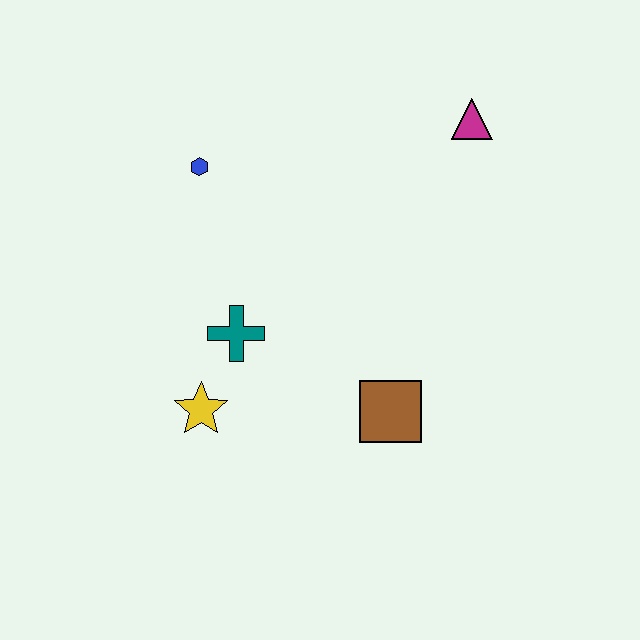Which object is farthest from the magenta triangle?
The yellow star is farthest from the magenta triangle.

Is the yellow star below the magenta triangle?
Yes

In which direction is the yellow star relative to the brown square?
The yellow star is to the left of the brown square.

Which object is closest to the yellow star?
The teal cross is closest to the yellow star.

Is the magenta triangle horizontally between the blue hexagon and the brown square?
No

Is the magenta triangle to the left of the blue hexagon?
No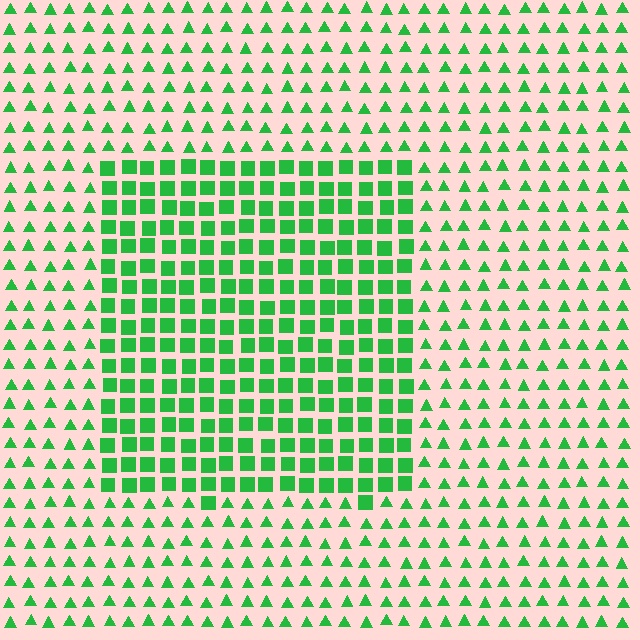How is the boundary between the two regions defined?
The boundary is defined by a change in element shape: squares inside vs. triangles outside. All elements share the same color and spacing.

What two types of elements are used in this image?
The image uses squares inside the rectangle region and triangles outside it.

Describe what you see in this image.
The image is filled with small green elements arranged in a uniform grid. A rectangle-shaped region contains squares, while the surrounding area contains triangles. The boundary is defined purely by the change in element shape.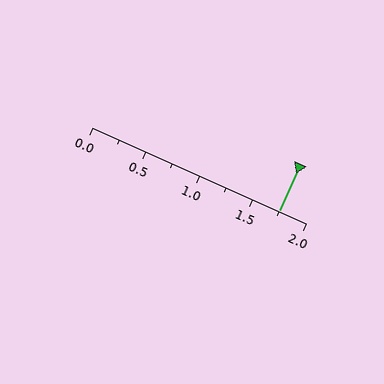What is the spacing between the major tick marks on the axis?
The major ticks are spaced 0.5 apart.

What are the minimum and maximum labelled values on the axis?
The axis runs from 0.0 to 2.0.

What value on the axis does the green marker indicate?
The marker indicates approximately 1.75.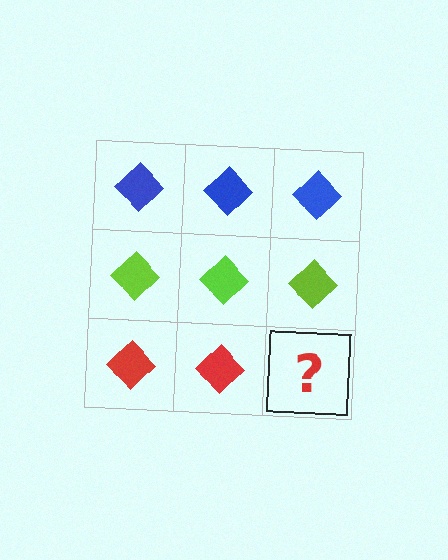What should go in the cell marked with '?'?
The missing cell should contain a red diamond.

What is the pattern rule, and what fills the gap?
The rule is that each row has a consistent color. The gap should be filled with a red diamond.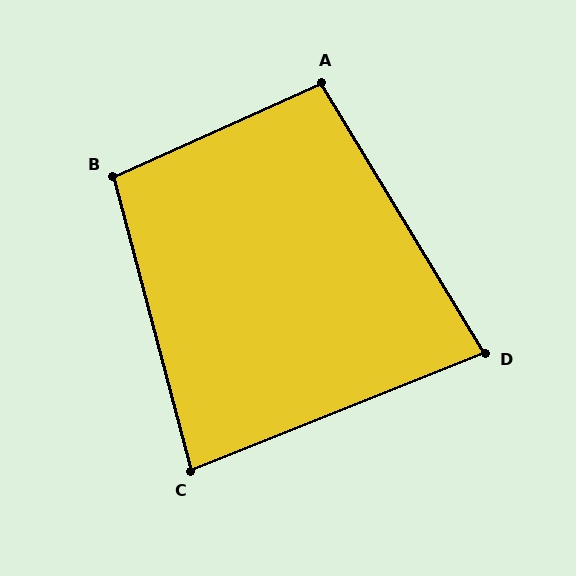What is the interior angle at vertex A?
Approximately 97 degrees (obtuse).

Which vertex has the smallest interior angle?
D, at approximately 81 degrees.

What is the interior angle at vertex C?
Approximately 83 degrees (acute).